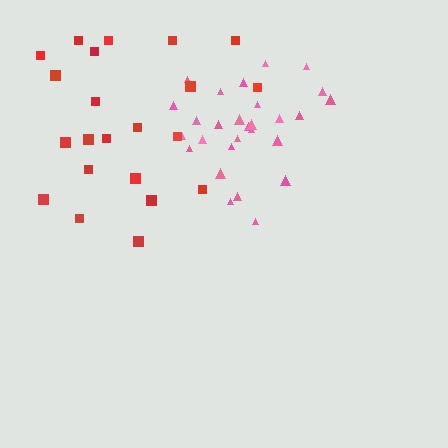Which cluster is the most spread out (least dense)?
Red.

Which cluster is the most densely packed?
Pink.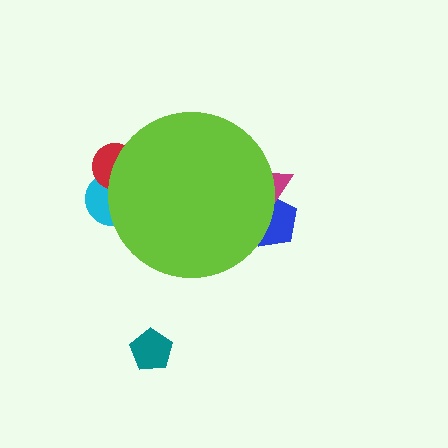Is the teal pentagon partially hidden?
No, the teal pentagon is fully visible.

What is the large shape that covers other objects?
A lime circle.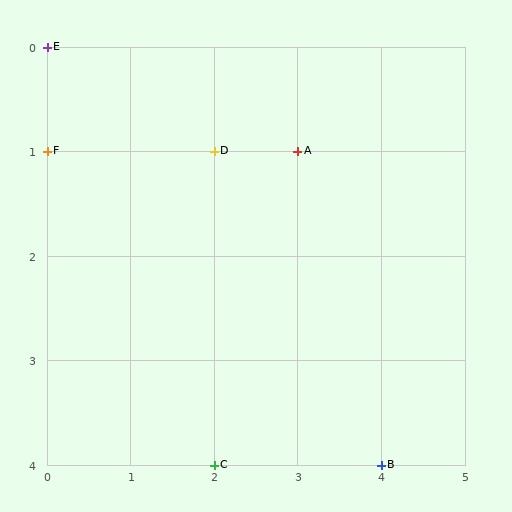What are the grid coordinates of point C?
Point C is at grid coordinates (2, 4).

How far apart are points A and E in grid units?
Points A and E are 3 columns and 1 row apart (about 3.2 grid units diagonally).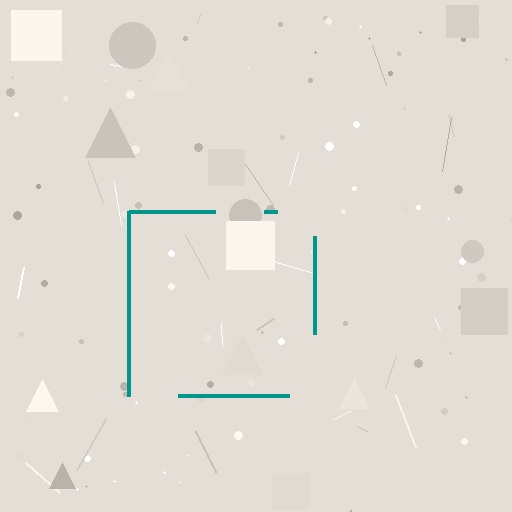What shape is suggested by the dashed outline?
The dashed outline suggests a square.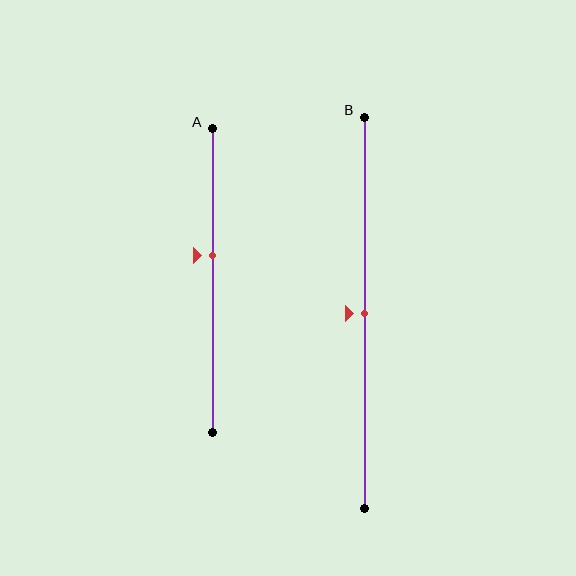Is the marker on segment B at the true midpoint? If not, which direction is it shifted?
Yes, the marker on segment B is at the true midpoint.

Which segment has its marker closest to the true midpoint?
Segment B has its marker closest to the true midpoint.